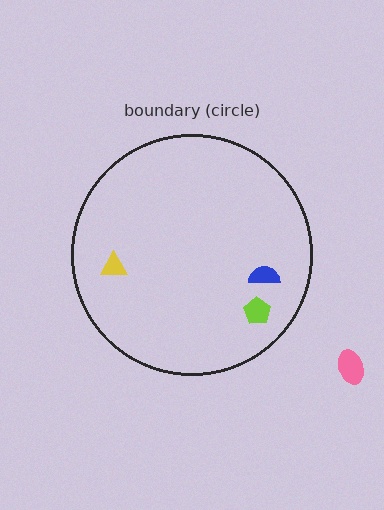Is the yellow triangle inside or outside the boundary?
Inside.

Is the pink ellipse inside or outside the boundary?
Outside.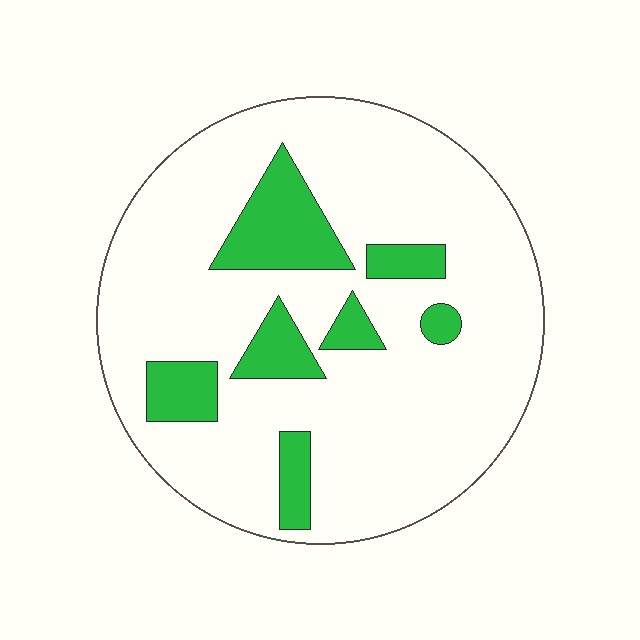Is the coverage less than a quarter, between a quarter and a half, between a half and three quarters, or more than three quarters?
Less than a quarter.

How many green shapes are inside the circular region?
7.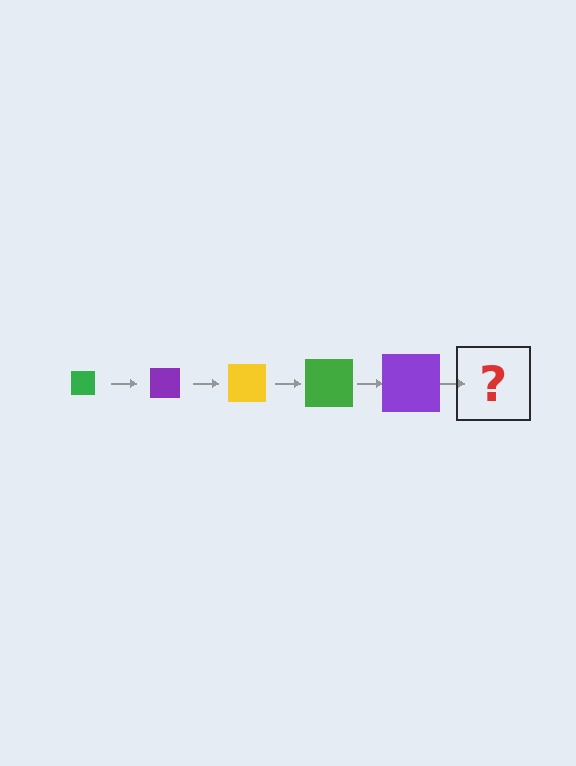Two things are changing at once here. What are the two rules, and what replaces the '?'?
The two rules are that the square grows larger each step and the color cycles through green, purple, and yellow. The '?' should be a yellow square, larger than the previous one.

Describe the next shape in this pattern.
It should be a yellow square, larger than the previous one.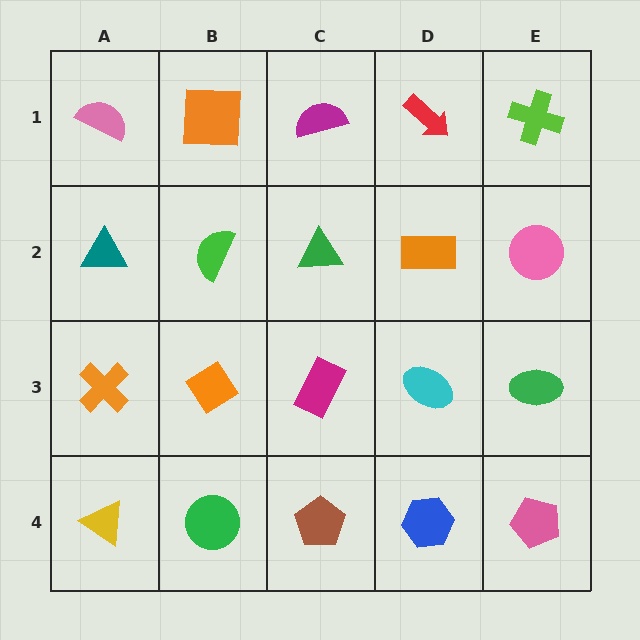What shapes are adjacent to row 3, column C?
A green triangle (row 2, column C), a brown pentagon (row 4, column C), an orange diamond (row 3, column B), a cyan ellipse (row 3, column D).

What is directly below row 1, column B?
A green semicircle.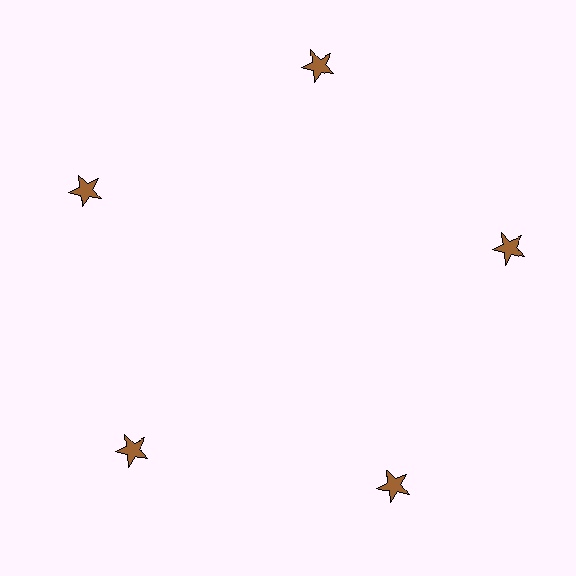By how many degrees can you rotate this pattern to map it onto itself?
The pattern maps onto itself every 72 degrees of rotation.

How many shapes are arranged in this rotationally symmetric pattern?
There are 5 shapes, arranged in 5 groups of 1.